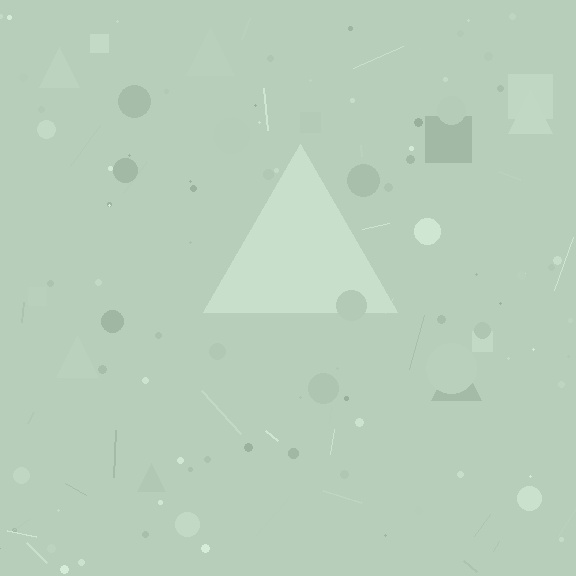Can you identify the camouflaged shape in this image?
The camouflaged shape is a triangle.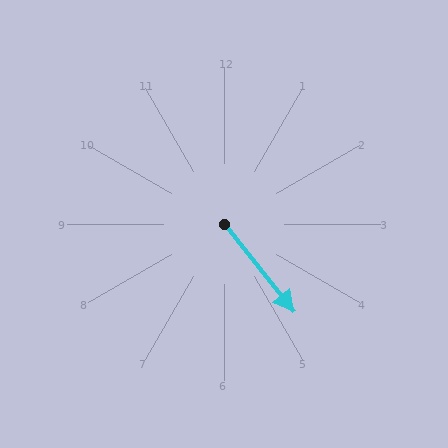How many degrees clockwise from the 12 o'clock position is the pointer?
Approximately 142 degrees.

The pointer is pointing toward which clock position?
Roughly 5 o'clock.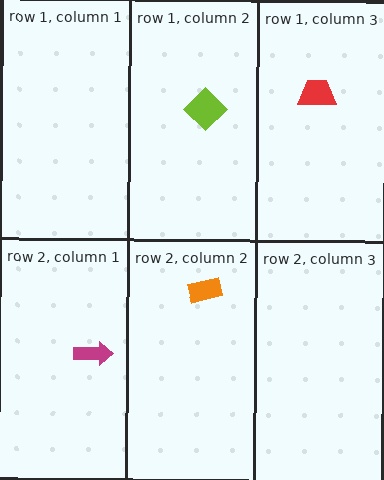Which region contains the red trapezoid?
The row 1, column 3 region.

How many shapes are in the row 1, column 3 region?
1.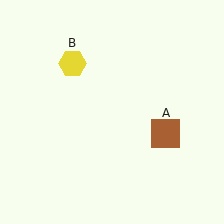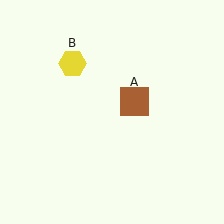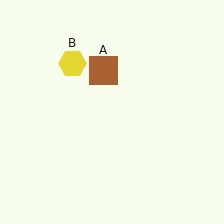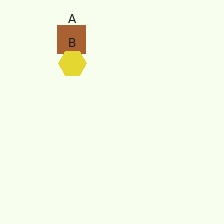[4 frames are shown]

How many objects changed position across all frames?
1 object changed position: brown square (object A).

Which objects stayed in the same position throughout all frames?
Yellow hexagon (object B) remained stationary.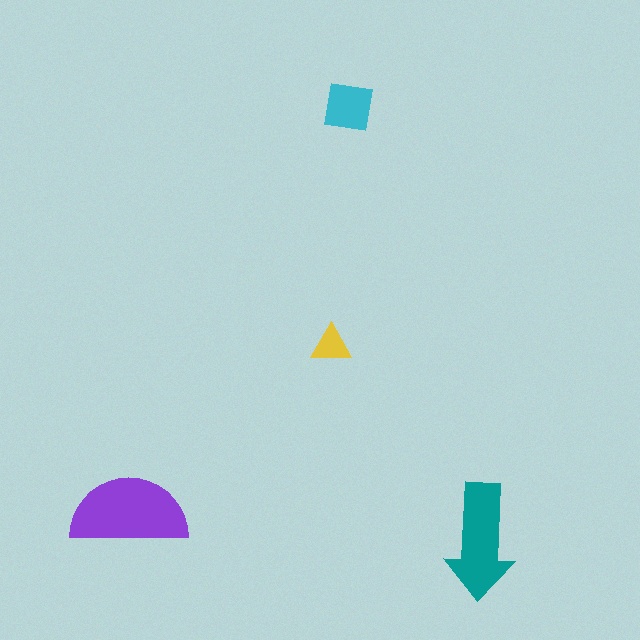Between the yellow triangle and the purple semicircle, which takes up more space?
The purple semicircle.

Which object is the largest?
The purple semicircle.